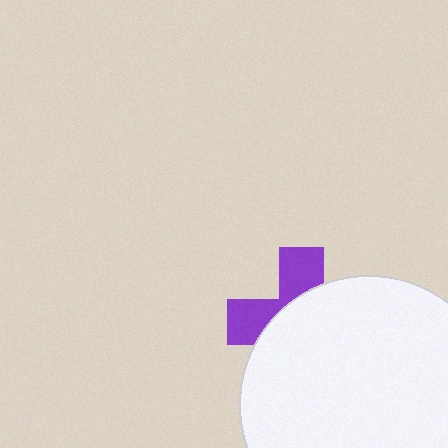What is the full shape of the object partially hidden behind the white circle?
The partially hidden object is a purple cross.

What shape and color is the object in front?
The object in front is a white circle.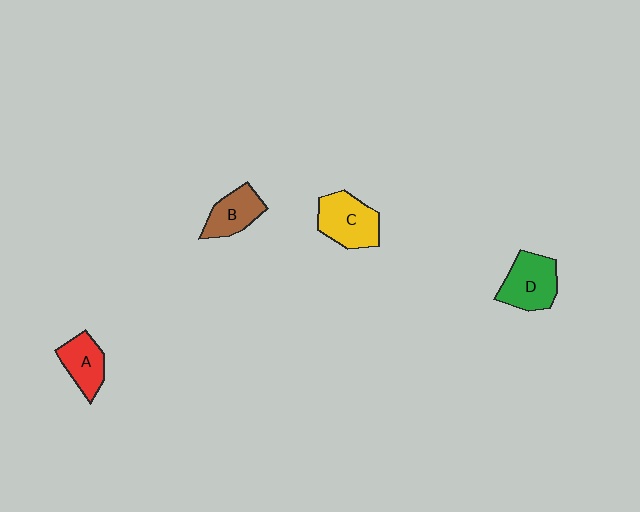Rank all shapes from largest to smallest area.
From largest to smallest: C (yellow), D (green), B (brown), A (red).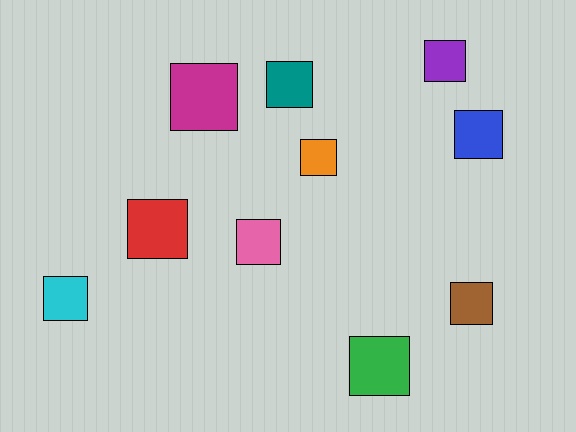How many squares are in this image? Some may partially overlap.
There are 10 squares.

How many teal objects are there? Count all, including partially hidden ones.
There is 1 teal object.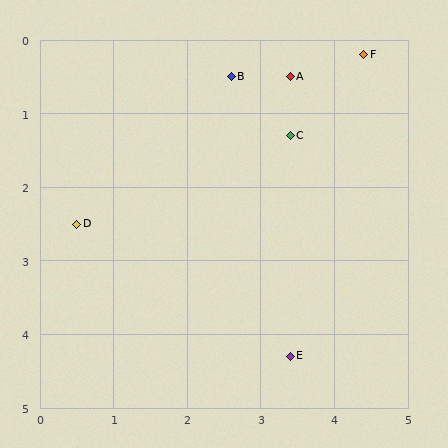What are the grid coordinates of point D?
Point D is at approximately (0.5, 2.5).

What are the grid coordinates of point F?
Point F is at approximately (4.4, 0.2).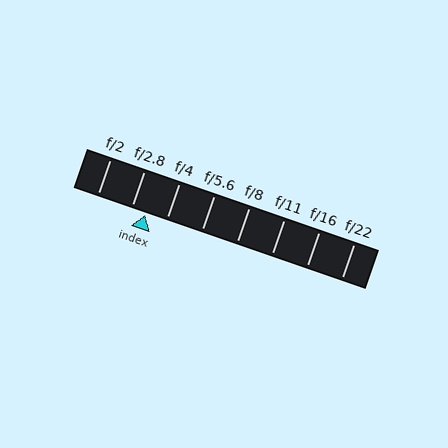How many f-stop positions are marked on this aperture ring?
There are 8 f-stop positions marked.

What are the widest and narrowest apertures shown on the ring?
The widest aperture shown is f/2 and the narrowest is f/22.